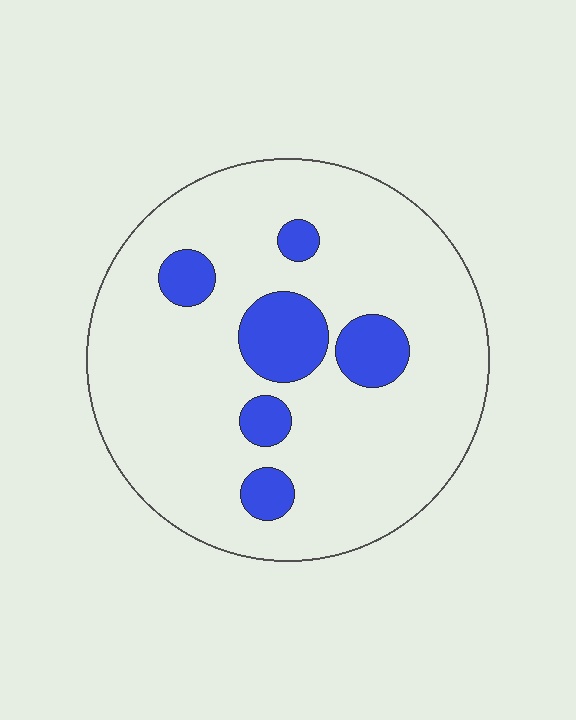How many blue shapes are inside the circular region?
6.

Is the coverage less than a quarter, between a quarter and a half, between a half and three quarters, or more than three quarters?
Less than a quarter.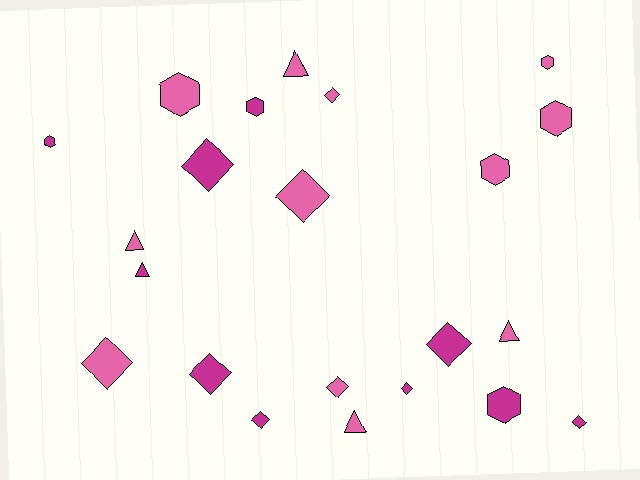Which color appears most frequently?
Pink, with 12 objects.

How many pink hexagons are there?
There are 4 pink hexagons.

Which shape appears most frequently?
Diamond, with 10 objects.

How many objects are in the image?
There are 22 objects.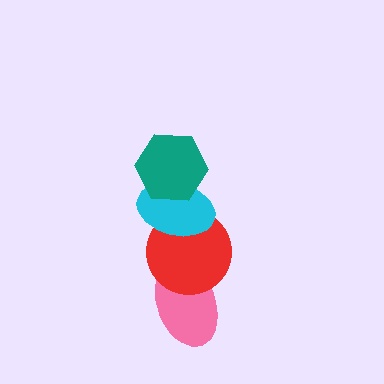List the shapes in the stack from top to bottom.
From top to bottom: the teal hexagon, the cyan ellipse, the red circle, the pink ellipse.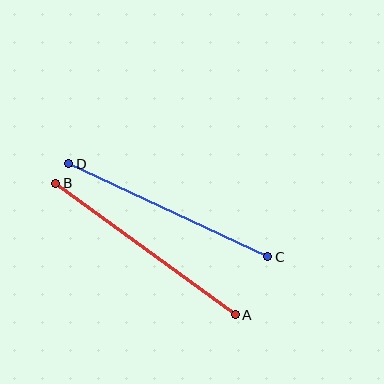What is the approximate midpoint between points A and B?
The midpoint is at approximately (145, 249) pixels.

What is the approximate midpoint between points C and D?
The midpoint is at approximately (168, 210) pixels.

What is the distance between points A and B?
The distance is approximately 223 pixels.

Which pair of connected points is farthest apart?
Points A and B are farthest apart.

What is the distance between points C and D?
The distance is approximately 219 pixels.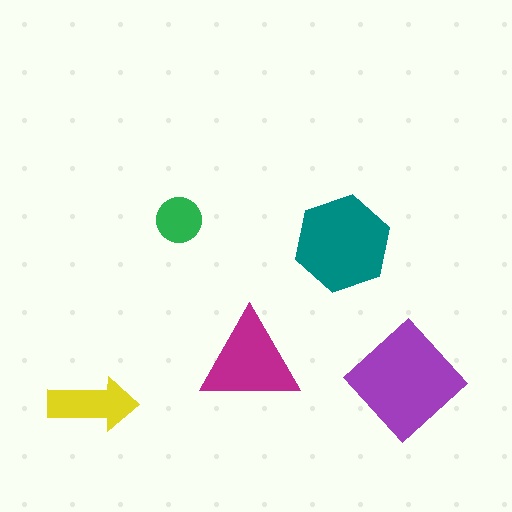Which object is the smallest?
The green circle.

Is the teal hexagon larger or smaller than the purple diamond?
Smaller.